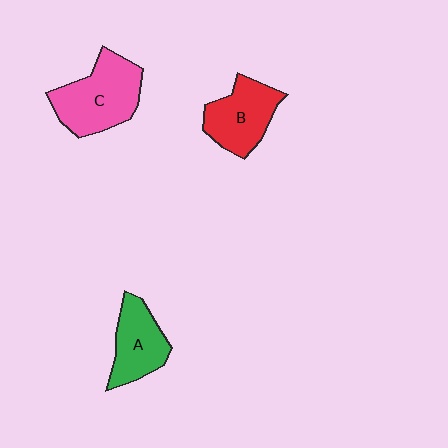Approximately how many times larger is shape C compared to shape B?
Approximately 1.3 times.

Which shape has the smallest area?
Shape A (green).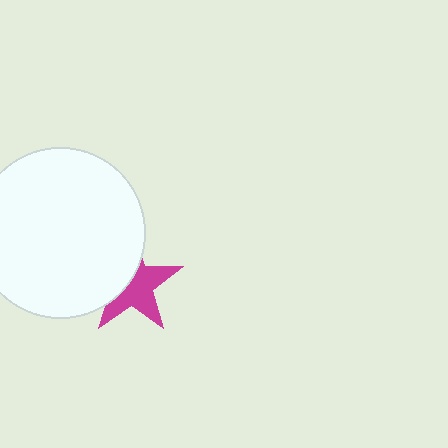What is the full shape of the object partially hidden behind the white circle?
The partially hidden object is a magenta star.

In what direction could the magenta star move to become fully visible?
The magenta star could move right. That would shift it out from behind the white circle entirely.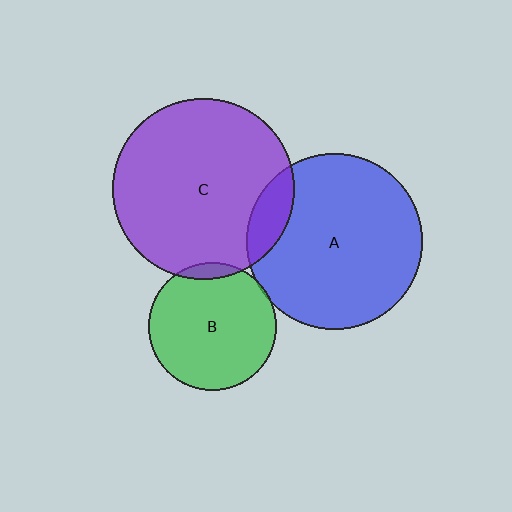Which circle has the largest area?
Circle C (purple).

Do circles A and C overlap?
Yes.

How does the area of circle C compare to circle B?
Approximately 2.0 times.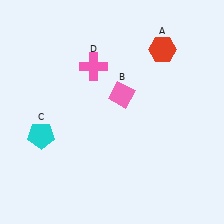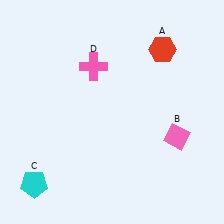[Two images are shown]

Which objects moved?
The objects that moved are: the pink diamond (B), the cyan pentagon (C).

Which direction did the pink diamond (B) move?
The pink diamond (B) moved right.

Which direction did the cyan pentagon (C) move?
The cyan pentagon (C) moved down.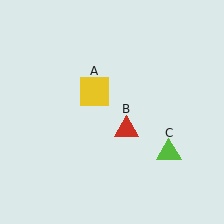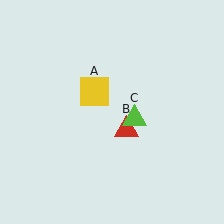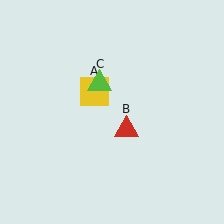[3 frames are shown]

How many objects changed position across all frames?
1 object changed position: lime triangle (object C).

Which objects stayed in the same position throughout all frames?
Yellow square (object A) and red triangle (object B) remained stationary.